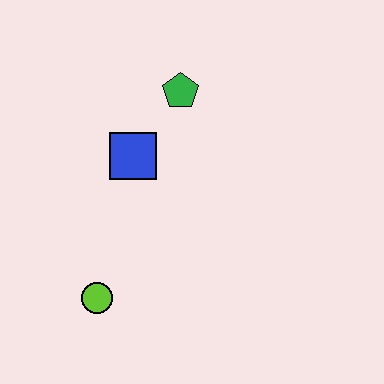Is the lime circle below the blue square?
Yes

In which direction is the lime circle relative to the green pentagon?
The lime circle is below the green pentagon.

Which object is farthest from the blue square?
The lime circle is farthest from the blue square.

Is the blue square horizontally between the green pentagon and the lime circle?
Yes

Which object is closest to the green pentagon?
The blue square is closest to the green pentagon.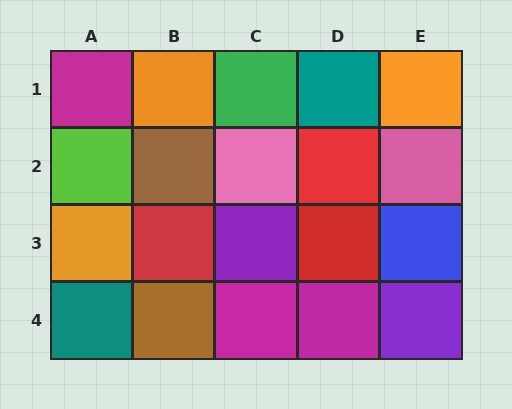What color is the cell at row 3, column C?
Purple.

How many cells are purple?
2 cells are purple.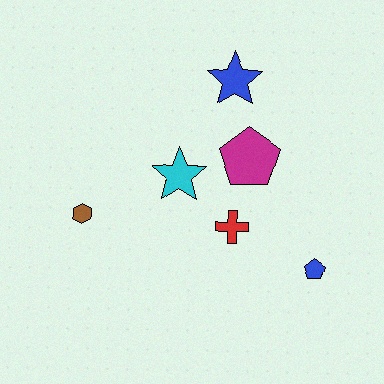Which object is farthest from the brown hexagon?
The blue pentagon is farthest from the brown hexagon.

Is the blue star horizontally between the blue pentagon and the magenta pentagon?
No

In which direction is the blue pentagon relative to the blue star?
The blue pentagon is below the blue star.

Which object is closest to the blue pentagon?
The red cross is closest to the blue pentagon.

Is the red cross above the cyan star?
No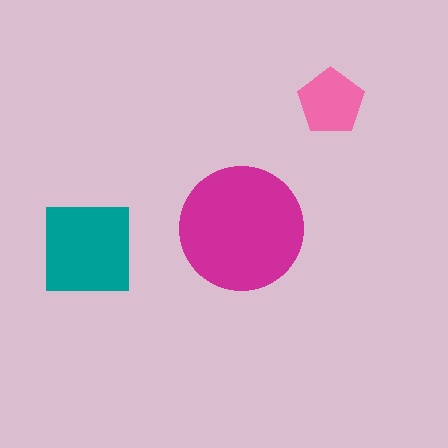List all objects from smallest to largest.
The pink pentagon, the teal square, the magenta circle.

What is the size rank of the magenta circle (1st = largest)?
1st.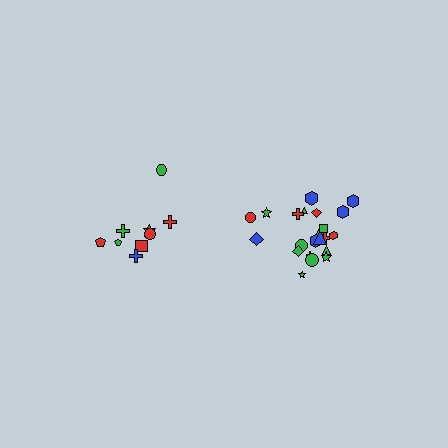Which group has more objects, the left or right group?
The right group.